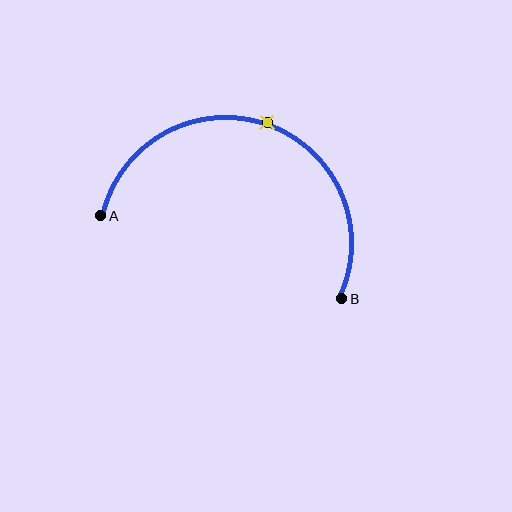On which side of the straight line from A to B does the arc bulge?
The arc bulges above the straight line connecting A and B.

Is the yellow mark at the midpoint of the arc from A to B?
Yes. The yellow mark lies on the arc at equal arc-length from both A and B — it is the arc midpoint.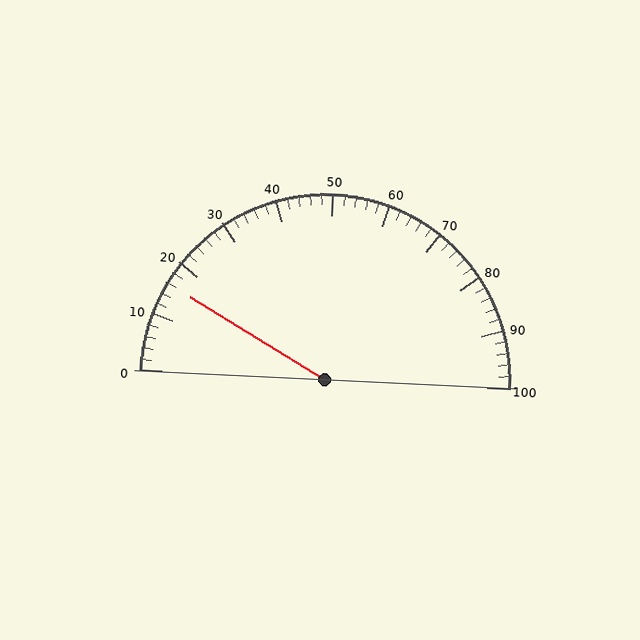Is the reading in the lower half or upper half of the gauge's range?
The reading is in the lower half of the range (0 to 100).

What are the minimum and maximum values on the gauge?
The gauge ranges from 0 to 100.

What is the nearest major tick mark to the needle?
The nearest major tick mark is 20.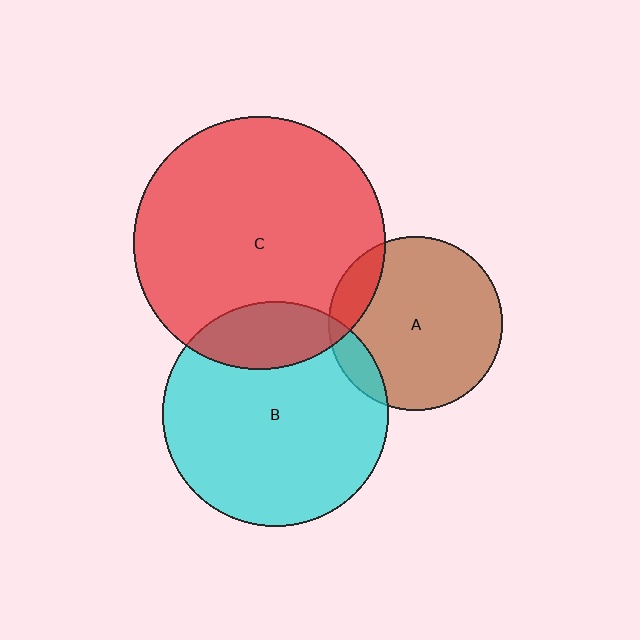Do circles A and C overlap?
Yes.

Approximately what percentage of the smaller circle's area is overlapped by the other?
Approximately 10%.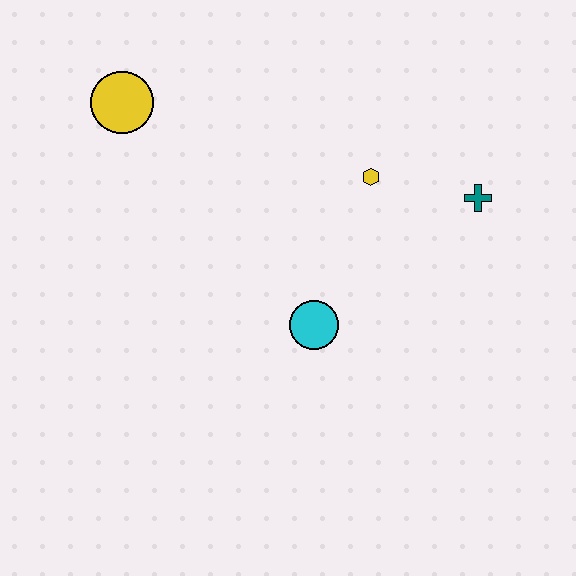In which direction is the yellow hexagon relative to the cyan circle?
The yellow hexagon is above the cyan circle.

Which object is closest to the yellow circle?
The yellow hexagon is closest to the yellow circle.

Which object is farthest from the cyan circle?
The yellow circle is farthest from the cyan circle.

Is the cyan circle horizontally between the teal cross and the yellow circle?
Yes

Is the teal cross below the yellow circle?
Yes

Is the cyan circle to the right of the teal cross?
No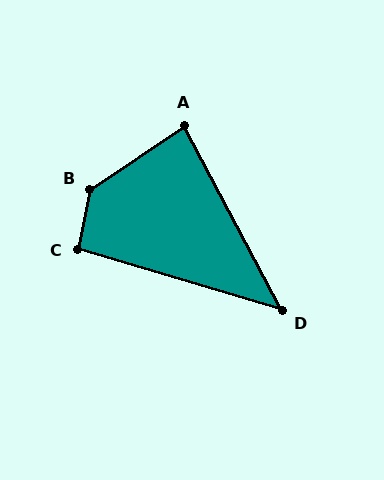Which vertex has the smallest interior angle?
D, at approximately 45 degrees.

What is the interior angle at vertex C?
Approximately 96 degrees (obtuse).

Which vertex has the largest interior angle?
B, at approximately 135 degrees.